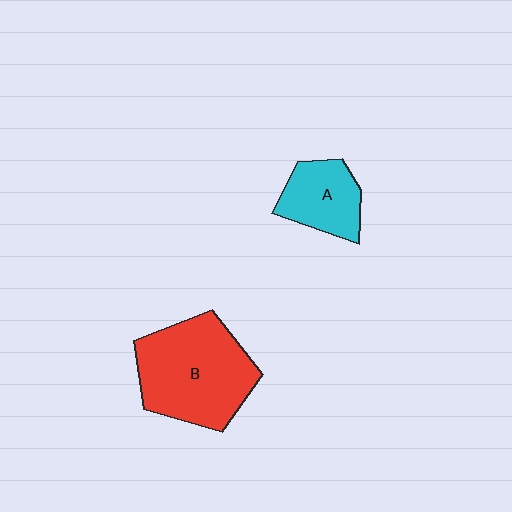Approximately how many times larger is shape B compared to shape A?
Approximately 2.0 times.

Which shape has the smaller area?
Shape A (cyan).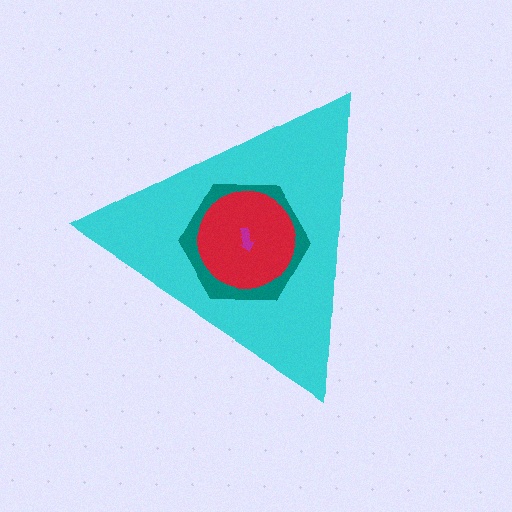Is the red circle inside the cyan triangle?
Yes.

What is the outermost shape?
The cyan triangle.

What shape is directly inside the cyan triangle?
The teal hexagon.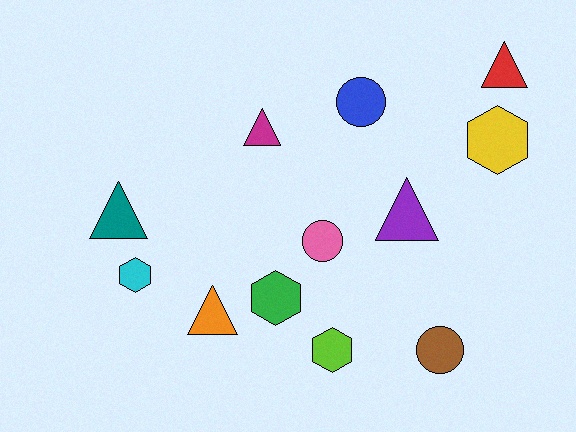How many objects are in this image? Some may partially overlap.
There are 12 objects.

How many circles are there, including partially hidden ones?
There are 3 circles.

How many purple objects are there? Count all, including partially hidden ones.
There is 1 purple object.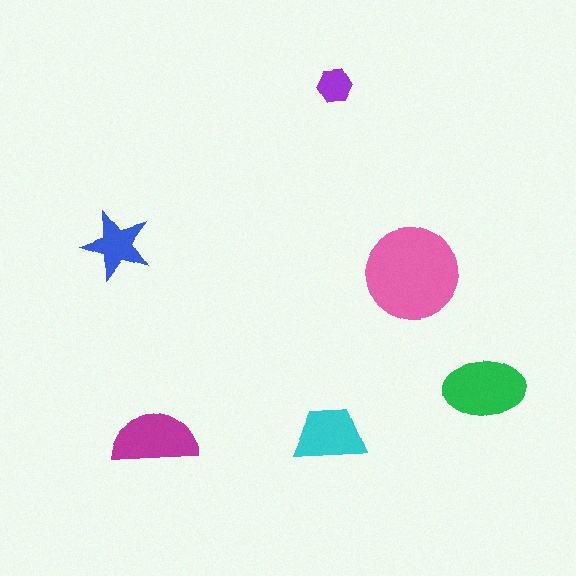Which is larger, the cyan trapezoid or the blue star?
The cyan trapezoid.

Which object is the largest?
The pink circle.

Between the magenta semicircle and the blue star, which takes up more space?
The magenta semicircle.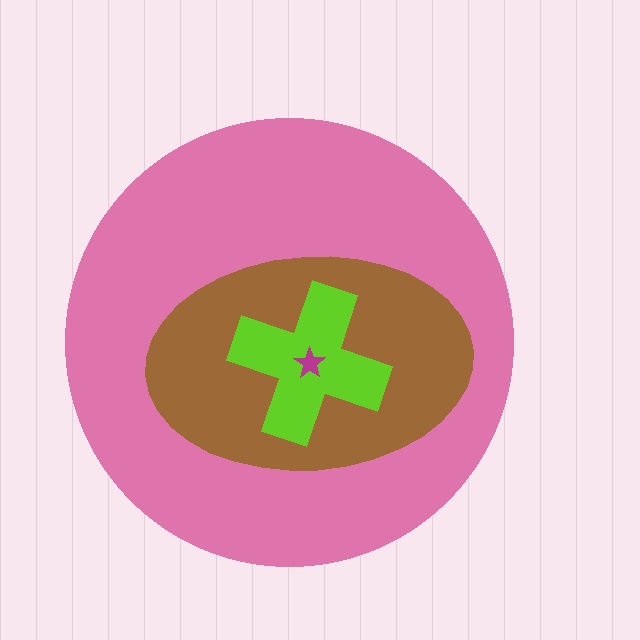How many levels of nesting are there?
4.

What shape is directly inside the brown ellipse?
The lime cross.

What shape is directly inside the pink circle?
The brown ellipse.